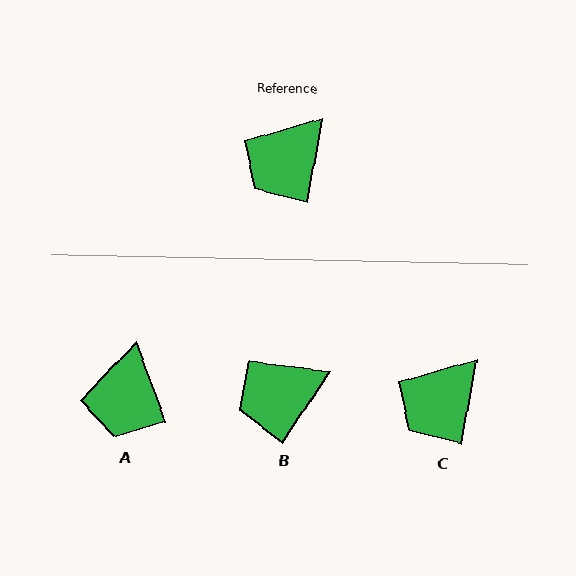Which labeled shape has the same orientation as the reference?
C.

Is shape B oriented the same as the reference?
No, it is off by about 23 degrees.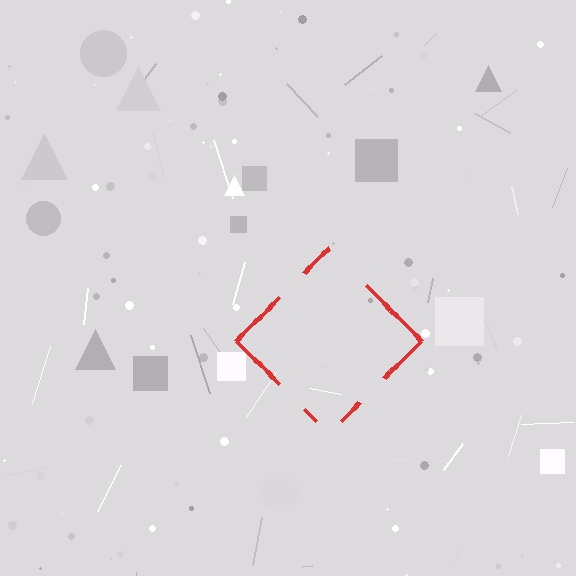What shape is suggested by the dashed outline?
The dashed outline suggests a diamond.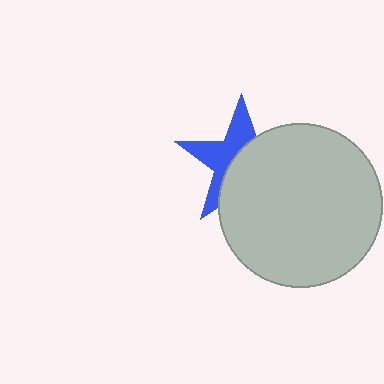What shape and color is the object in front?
The object in front is a light gray circle.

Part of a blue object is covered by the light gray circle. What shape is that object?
It is a star.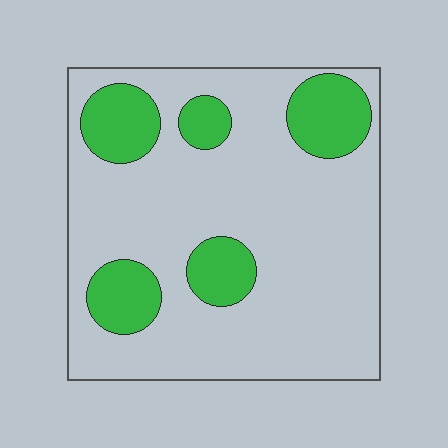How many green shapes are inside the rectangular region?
5.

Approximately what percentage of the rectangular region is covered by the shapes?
Approximately 20%.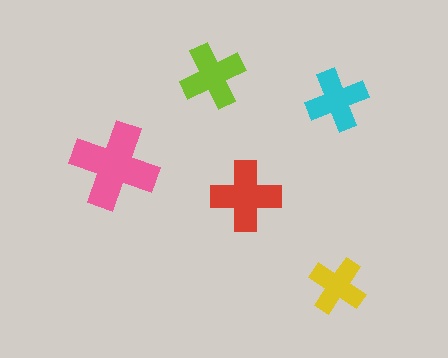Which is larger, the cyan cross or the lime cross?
The lime one.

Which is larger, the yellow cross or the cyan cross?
The cyan one.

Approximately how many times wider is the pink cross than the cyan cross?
About 1.5 times wider.